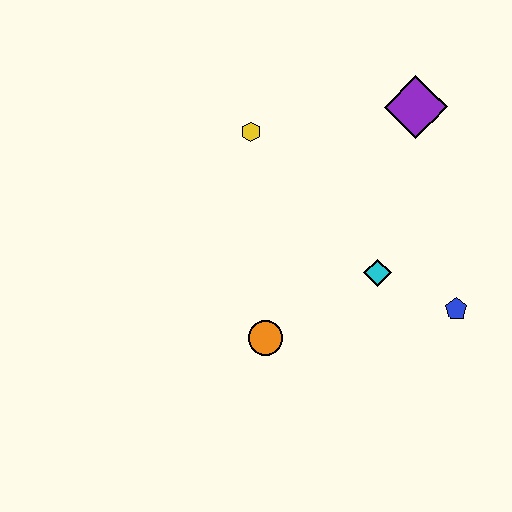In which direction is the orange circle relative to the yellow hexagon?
The orange circle is below the yellow hexagon.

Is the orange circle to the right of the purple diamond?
No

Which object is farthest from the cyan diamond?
The yellow hexagon is farthest from the cyan diamond.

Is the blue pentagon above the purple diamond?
No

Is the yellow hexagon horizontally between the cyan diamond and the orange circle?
No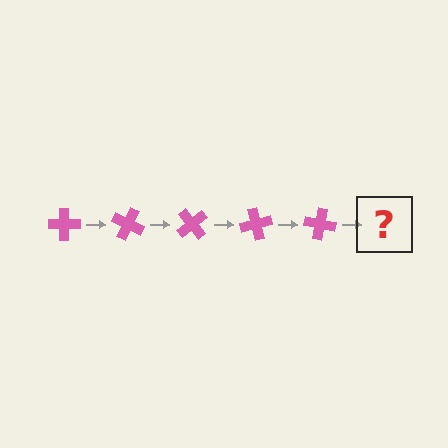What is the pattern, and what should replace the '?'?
The pattern is that the cross rotates 25 degrees each step. The '?' should be a pink cross rotated 125 degrees.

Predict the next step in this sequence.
The next step is a pink cross rotated 125 degrees.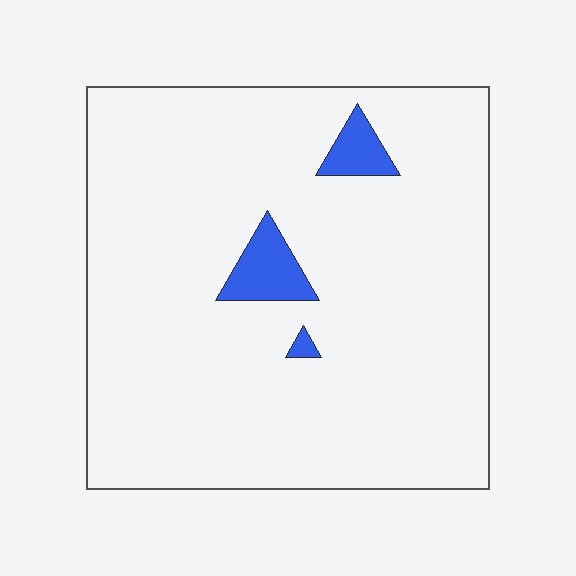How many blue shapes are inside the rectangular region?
3.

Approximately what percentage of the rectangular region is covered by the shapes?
Approximately 5%.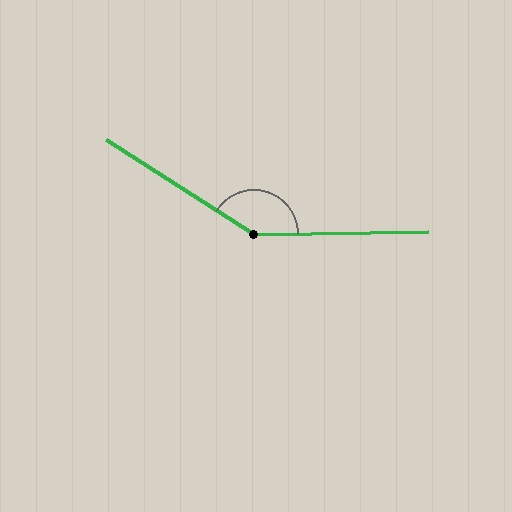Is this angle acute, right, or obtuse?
It is obtuse.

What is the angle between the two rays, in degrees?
Approximately 147 degrees.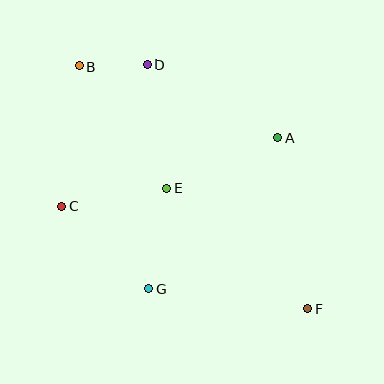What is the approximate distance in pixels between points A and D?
The distance between A and D is approximately 149 pixels.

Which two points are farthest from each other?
Points B and F are farthest from each other.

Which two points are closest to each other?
Points B and D are closest to each other.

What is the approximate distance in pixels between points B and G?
The distance between B and G is approximately 233 pixels.